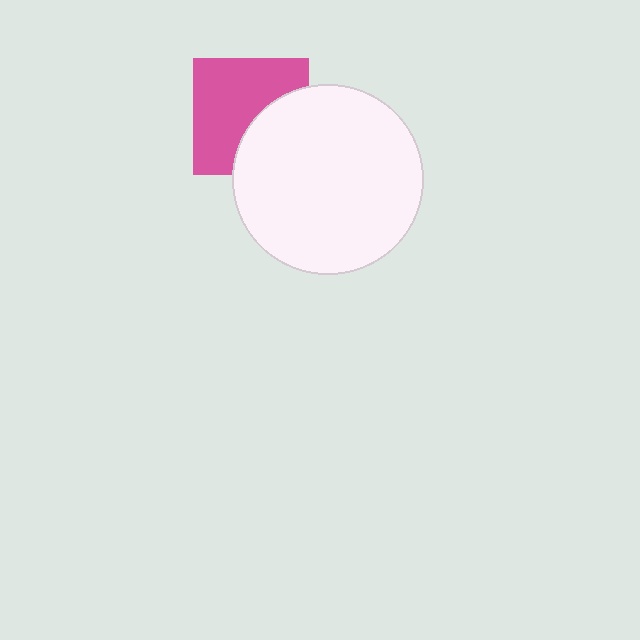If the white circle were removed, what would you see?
You would see the complete pink square.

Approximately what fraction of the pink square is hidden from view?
Roughly 37% of the pink square is hidden behind the white circle.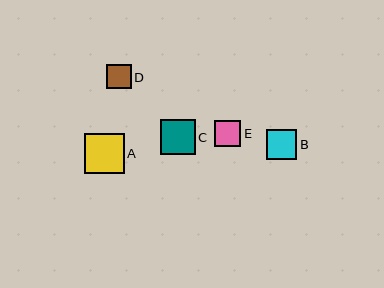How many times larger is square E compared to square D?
Square E is approximately 1.1 times the size of square D.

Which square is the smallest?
Square D is the smallest with a size of approximately 24 pixels.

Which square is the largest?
Square A is the largest with a size of approximately 40 pixels.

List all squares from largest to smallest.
From largest to smallest: A, C, B, E, D.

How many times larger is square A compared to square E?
Square A is approximately 1.5 times the size of square E.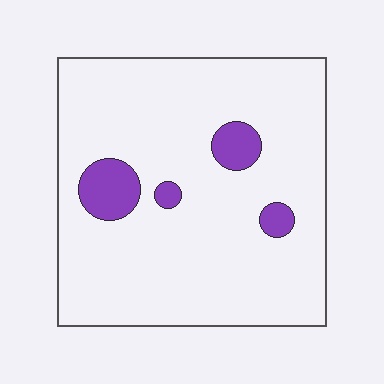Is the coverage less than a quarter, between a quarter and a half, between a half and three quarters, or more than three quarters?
Less than a quarter.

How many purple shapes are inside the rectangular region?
4.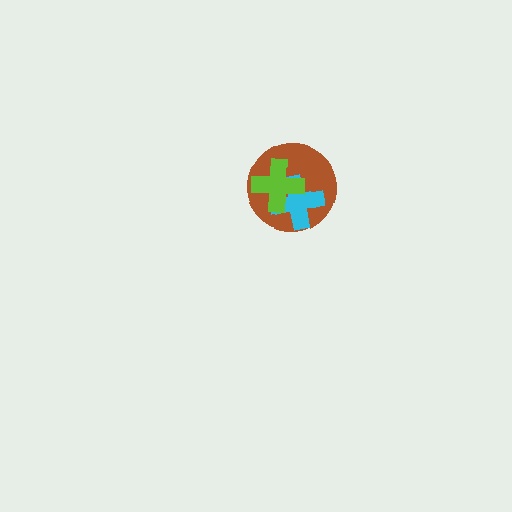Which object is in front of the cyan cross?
The lime cross is in front of the cyan cross.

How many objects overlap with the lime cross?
2 objects overlap with the lime cross.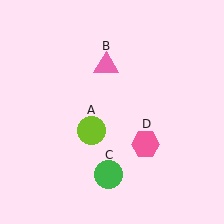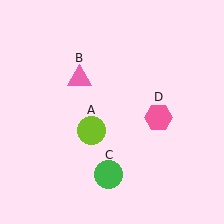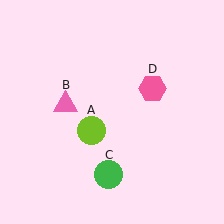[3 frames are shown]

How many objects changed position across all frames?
2 objects changed position: pink triangle (object B), pink hexagon (object D).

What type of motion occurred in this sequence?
The pink triangle (object B), pink hexagon (object D) rotated counterclockwise around the center of the scene.